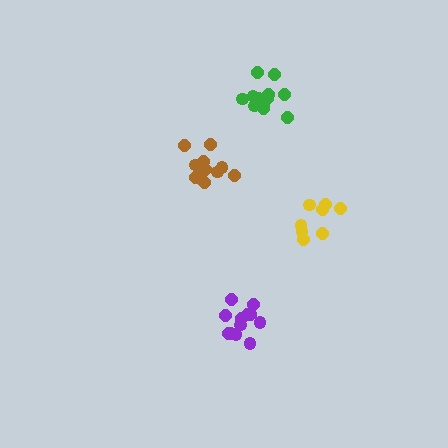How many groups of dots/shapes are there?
There are 4 groups.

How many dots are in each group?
Group 1: 12 dots, Group 2: 12 dots, Group 3: 8 dots, Group 4: 12 dots (44 total).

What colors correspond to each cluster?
The clusters are colored: brown, green, yellow, purple.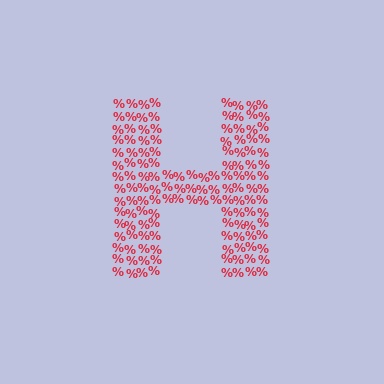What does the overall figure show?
The overall figure shows the letter H.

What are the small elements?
The small elements are percent signs.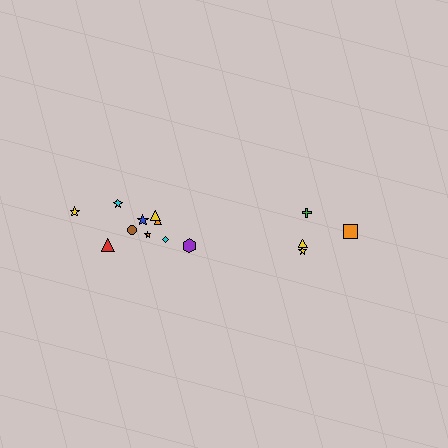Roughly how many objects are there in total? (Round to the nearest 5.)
Roughly 15 objects in total.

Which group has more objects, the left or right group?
The left group.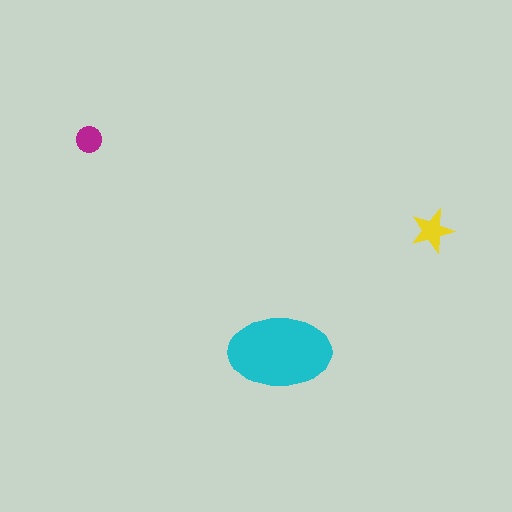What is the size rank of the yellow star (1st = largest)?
2nd.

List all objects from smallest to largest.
The magenta circle, the yellow star, the cyan ellipse.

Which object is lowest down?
The cyan ellipse is bottommost.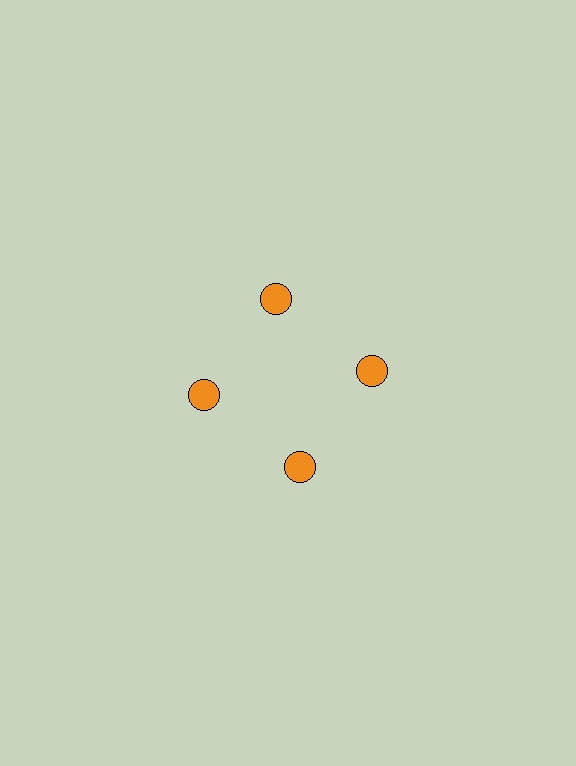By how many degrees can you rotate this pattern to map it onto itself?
The pattern maps onto itself every 90 degrees of rotation.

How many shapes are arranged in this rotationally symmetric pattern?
There are 4 shapes, arranged in 4 groups of 1.